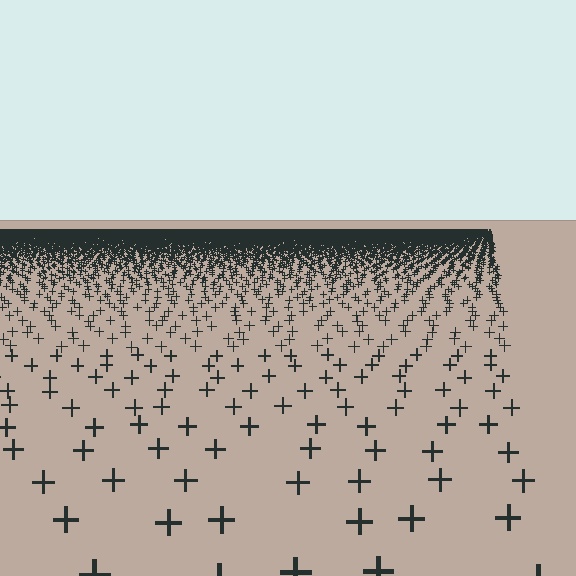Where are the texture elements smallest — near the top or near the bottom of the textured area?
Near the top.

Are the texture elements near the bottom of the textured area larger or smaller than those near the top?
Larger. Near the bottom, elements are closer to the viewer and appear at a bigger on-screen size.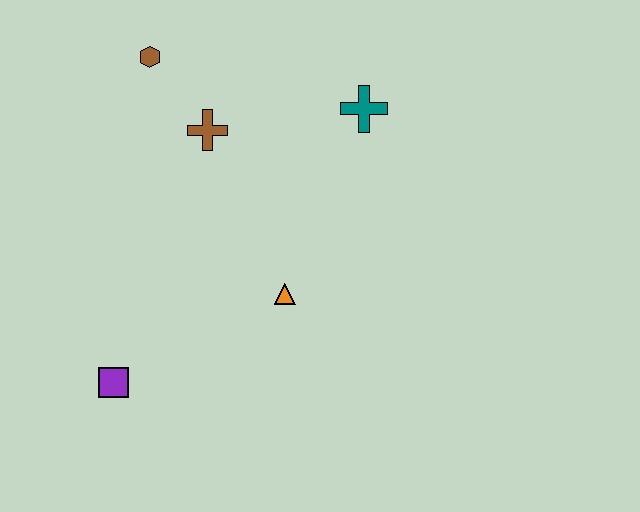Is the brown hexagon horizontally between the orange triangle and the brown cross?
No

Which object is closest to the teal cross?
The brown cross is closest to the teal cross.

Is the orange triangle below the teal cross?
Yes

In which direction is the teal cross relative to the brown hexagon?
The teal cross is to the right of the brown hexagon.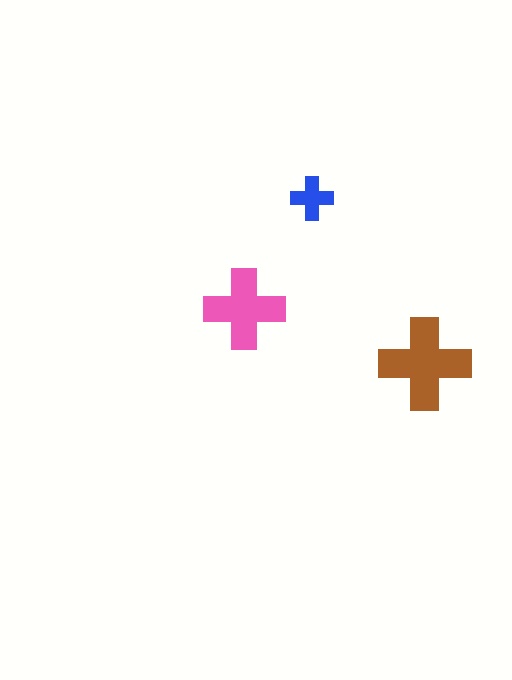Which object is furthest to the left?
The pink cross is leftmost.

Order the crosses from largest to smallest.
the brown one, the pink one, the blue one.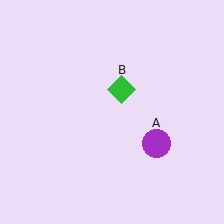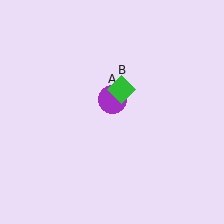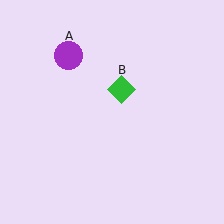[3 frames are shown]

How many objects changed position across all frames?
1 object changed position: purple circle (object A).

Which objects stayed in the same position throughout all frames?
Green diamond (object B) remained stationary.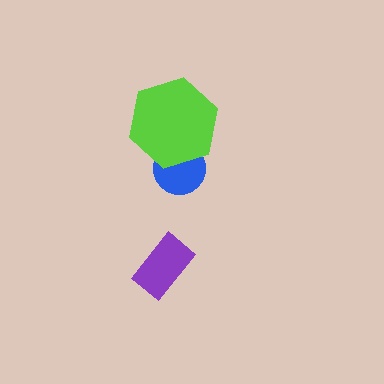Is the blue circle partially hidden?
Yes, it is partially covered by another shape.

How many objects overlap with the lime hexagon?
1 object overlaps with the lime hexagon.